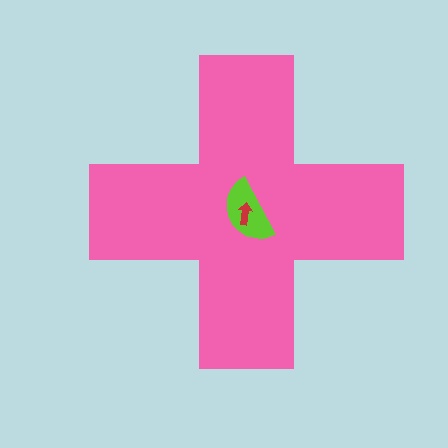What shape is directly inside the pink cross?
The lime semicircle.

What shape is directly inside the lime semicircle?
The red arrow.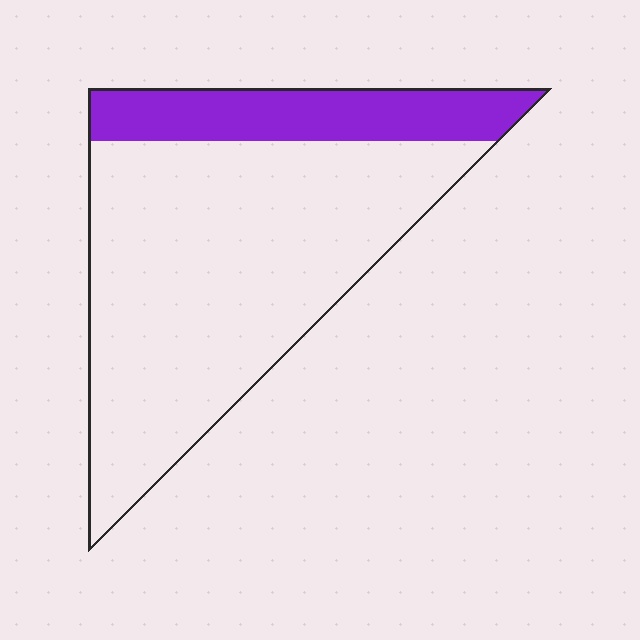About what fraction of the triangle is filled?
About one fifth (1/5).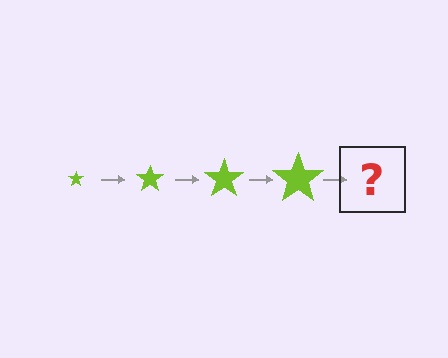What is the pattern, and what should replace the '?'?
The pattern is that the star gets progressively larger each step. The '?' should be a lime star, larger than the previous one.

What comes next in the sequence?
The next element should be a lime star, larger than the previous one.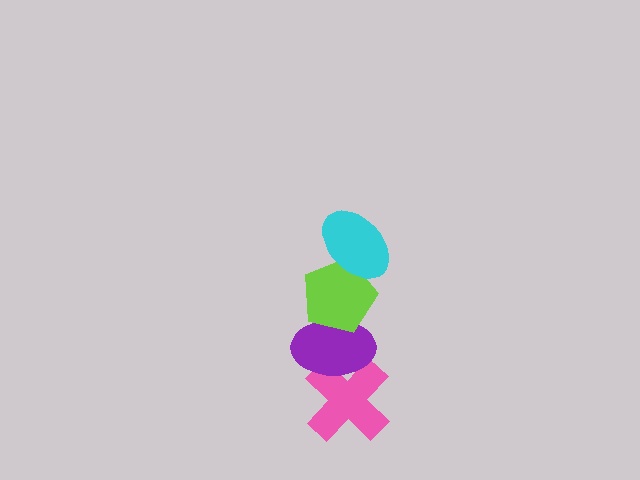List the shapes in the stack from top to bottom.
From top to bottom: the cyan ellipse, the lime pentagon, the purple ellipse, the pink cross.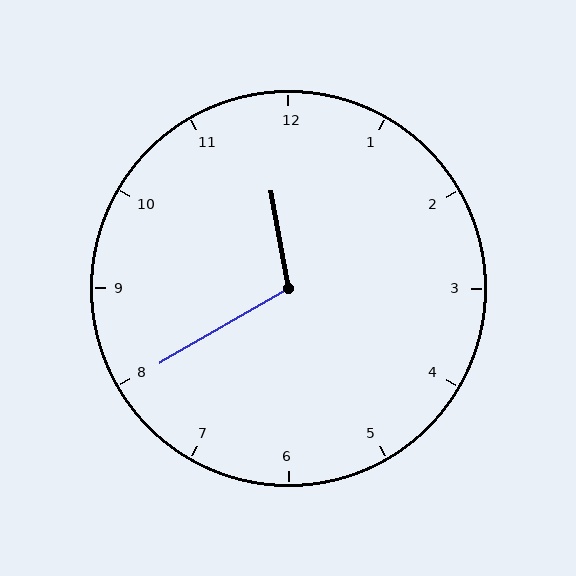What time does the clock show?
11:40.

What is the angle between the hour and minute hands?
Approximately 110 degrees.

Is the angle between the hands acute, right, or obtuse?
It is obtuse.